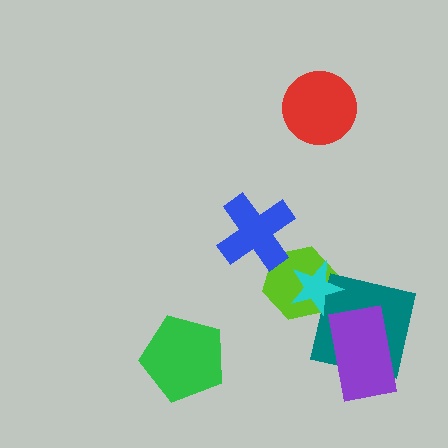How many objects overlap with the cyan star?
2 objects overlap with the cyan star.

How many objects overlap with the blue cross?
1 object overlaps with the blue cross.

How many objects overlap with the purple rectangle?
1 object overlaps with the purple rectangle.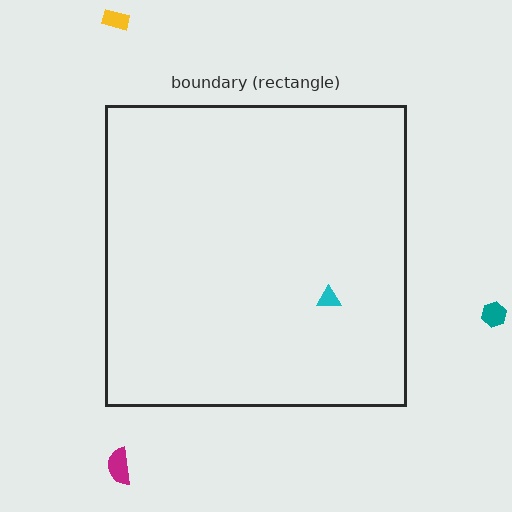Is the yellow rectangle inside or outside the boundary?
Outside.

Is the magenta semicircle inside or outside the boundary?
Outside.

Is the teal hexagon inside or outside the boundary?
Outside.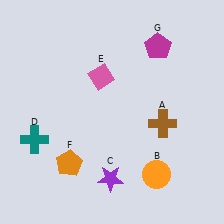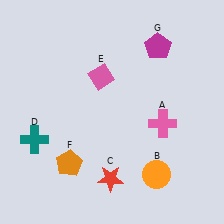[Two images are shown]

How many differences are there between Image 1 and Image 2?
There are 2 differences between the two images.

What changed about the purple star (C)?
In Image 1, C is purple. In Image 2, it changed to red.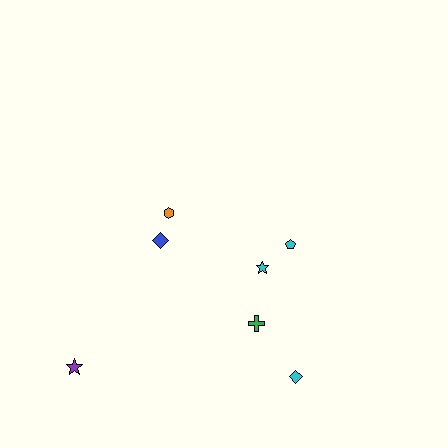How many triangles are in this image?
There are no triangles.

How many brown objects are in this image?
There are no brown objects.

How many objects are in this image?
There are 7 objects.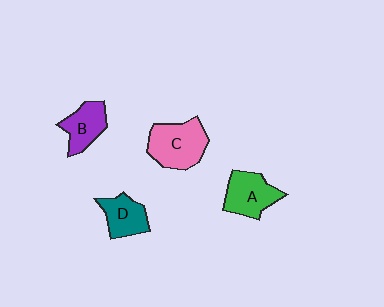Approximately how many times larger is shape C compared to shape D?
Approximately 1.5 times.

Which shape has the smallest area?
Shape D (teal).